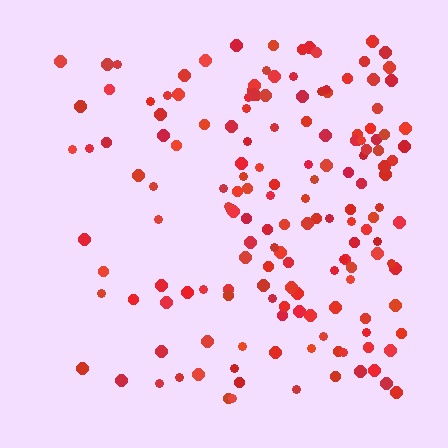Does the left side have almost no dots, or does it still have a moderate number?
Still a moderate number, just noticeably fewer than the right.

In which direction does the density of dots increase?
From left to right, with the right side densest.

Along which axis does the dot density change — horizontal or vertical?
Horizontal.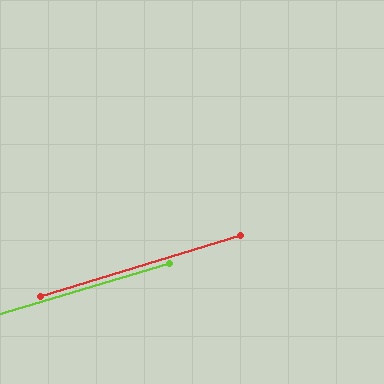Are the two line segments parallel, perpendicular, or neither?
Parallel — their directions differ by only 0.6°.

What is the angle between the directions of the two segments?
Approximately 1 degree.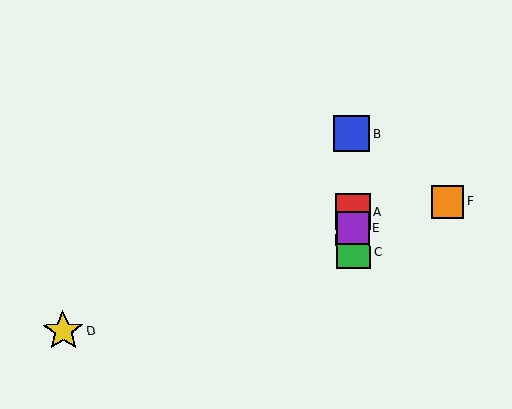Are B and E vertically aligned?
Yes, both are at x≈352.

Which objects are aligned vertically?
Objects A, B, C, E are aligned vertically.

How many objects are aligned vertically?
4 objects (A, B, C, E) are aligned vertically.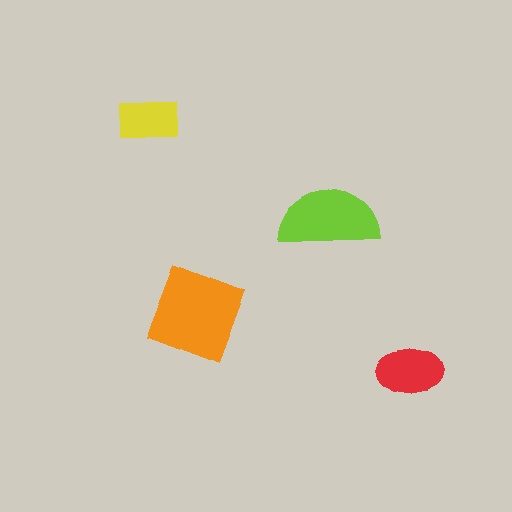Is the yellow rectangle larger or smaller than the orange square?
Smaller.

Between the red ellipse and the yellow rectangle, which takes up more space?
The red ellipse.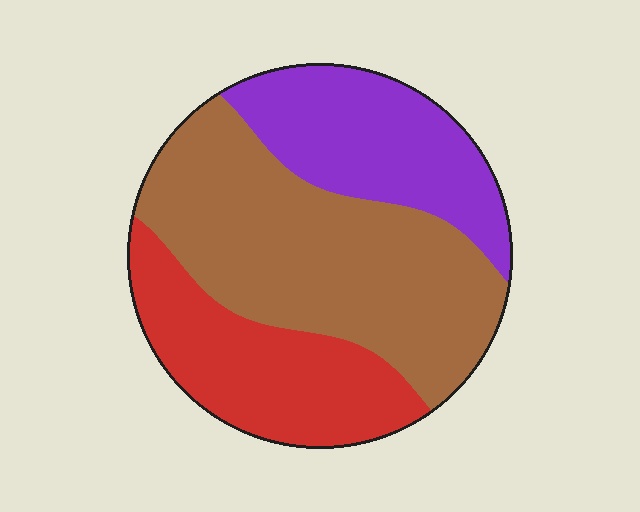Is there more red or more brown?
Brown.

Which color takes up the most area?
Brown, at roughly 50%.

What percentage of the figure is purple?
Purple covers about 25% of the figure.